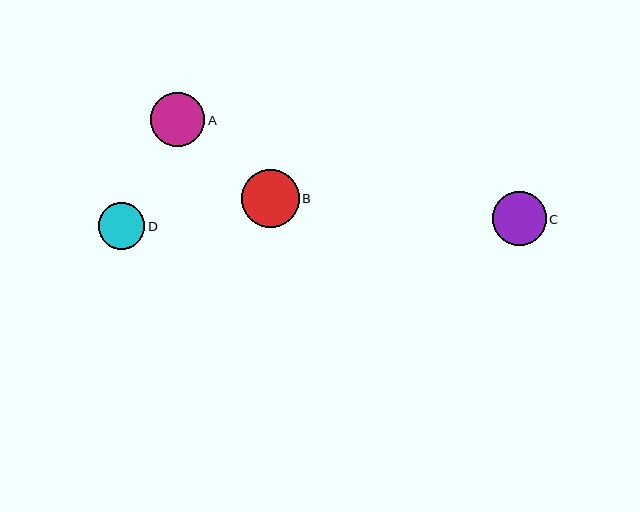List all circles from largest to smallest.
From largest to smallest: B, A, C, D.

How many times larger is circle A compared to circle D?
Circle A is approximately 1.2 times the size of circle D.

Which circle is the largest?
Circle B is the largest with a size of approximately 58 pixels.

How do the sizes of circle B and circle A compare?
Circle B and circle A are approximately the same size.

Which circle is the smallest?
Circle D is the smallest with a size of approximately 46 pixels.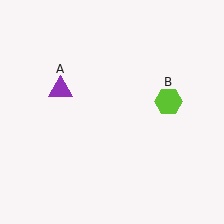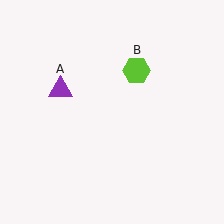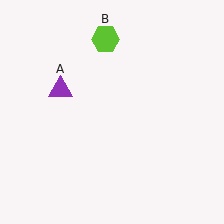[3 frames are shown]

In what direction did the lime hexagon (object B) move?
The lime hexagon (object B) moved up and to the left.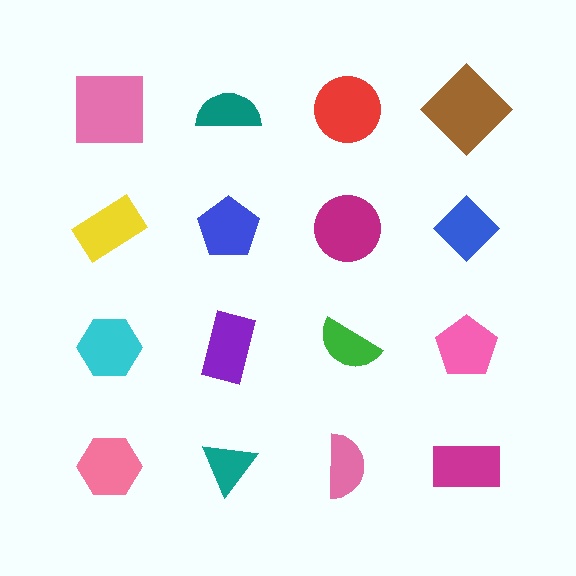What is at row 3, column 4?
A pink pentagon.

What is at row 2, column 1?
A yellow rectangle.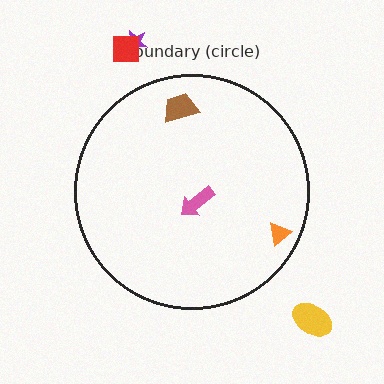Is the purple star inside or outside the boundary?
Outside.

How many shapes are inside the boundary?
3 inside, 3 outside.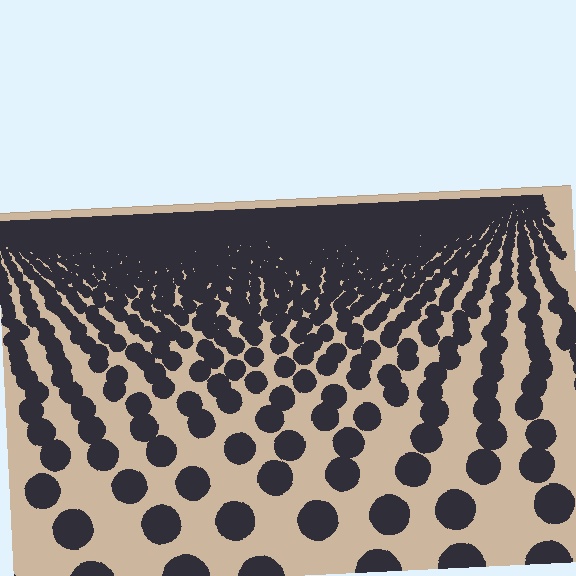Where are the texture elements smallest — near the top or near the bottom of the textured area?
Near the top.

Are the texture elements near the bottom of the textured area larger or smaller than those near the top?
Larger. Near the bottom, elements are closer to the viewer and appear at a bigger on-screen size.